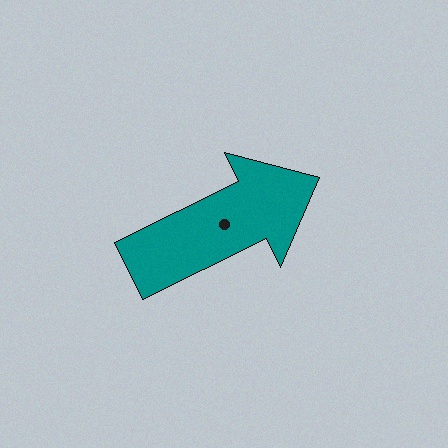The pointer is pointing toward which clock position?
Roughly 2 o'clock.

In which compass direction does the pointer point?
Northeast.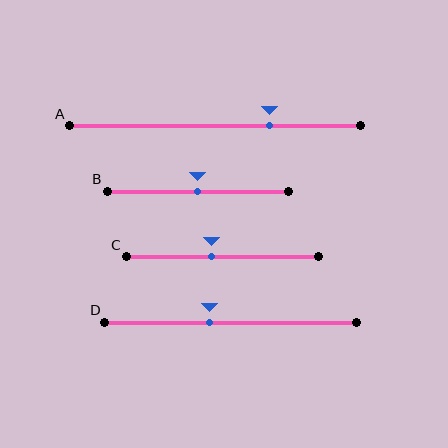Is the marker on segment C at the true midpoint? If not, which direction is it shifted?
No, the marker on segment C is shifted to the left by about 6% of the segment length.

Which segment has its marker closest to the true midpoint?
Segment B has its marker closest to the true midpoint.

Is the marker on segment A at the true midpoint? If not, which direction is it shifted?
No, the marker on segment A is shifted to the right by about 19% of the segment length.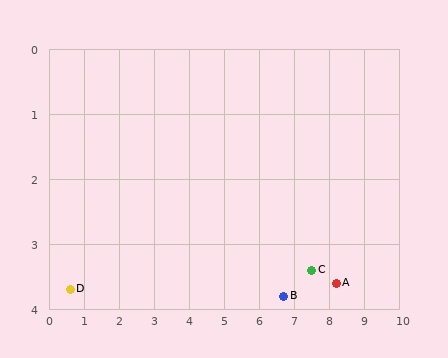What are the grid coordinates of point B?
Point B is at approximately (6.7, 3.8).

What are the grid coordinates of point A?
Point A is at approximately (8.2, 3.6).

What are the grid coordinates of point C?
Point C is at approximately (7.5, 3.4).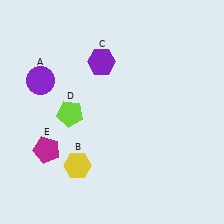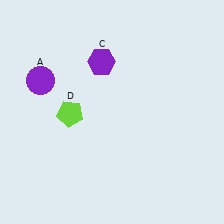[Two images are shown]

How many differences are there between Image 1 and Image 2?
There are 2 differences between the two images.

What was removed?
The magenta pentagon (E), the yellow hexagon (B) were removed in Image 2.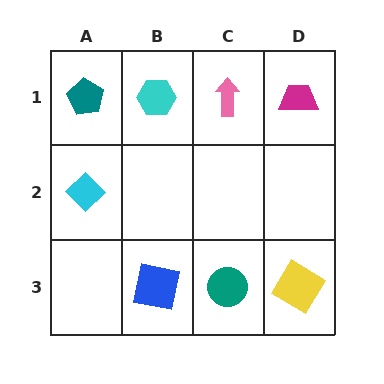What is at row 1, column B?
A cyan hexagon.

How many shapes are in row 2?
1 shape.